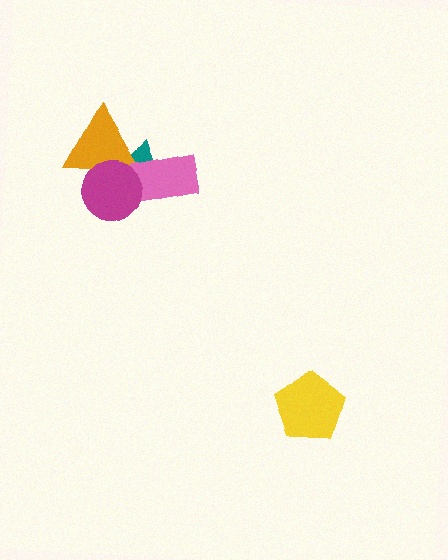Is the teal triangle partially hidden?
Yes, it is partially covered by another shape.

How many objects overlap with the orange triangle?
2 objects overlap with the orange triangle.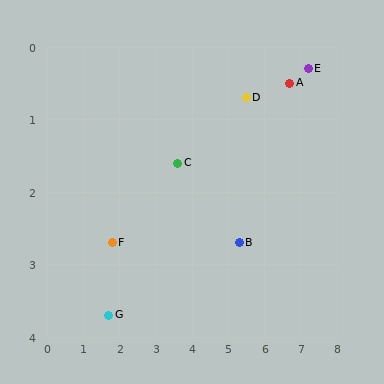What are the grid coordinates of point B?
Point B is at approximately (5.3, 2.7).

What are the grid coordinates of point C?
Point C is at approximately (3.6, 1.6).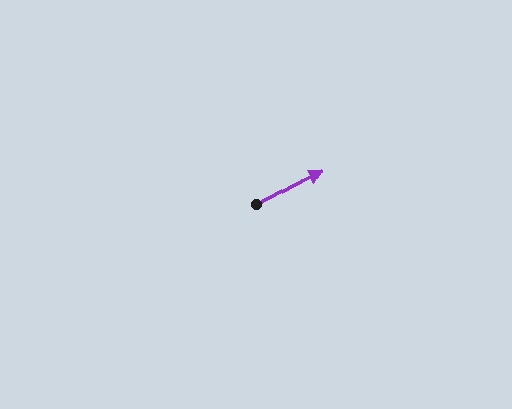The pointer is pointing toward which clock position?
Roughly 2 o'clock.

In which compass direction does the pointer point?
Northeast.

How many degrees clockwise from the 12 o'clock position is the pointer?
Approximately 62 degrees.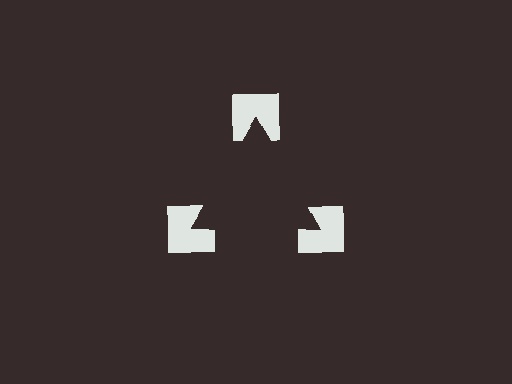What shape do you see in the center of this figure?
An illusory triangle — its edges are inferred from the aligned wedge cuts in the notched squares, not physically drawn.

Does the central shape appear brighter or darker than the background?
It typically appears slightly darker than the background, even though no actual brightness change is drawn.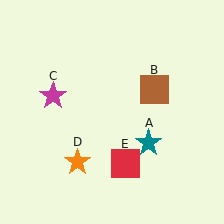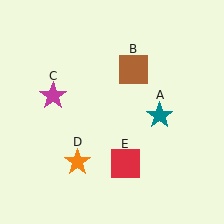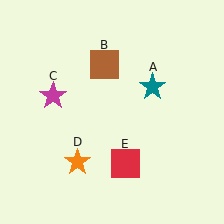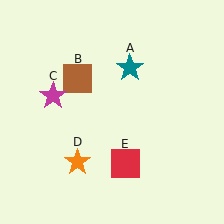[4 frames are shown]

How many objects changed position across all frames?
2 objects changed position: teal star (object A), brown square (object B).